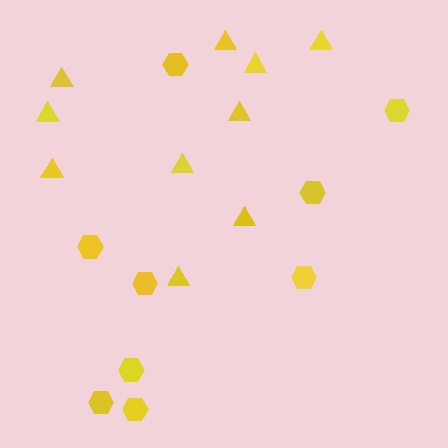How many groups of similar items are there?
There are 2 groups: one group of hexagons (9) and one group of triangles (10).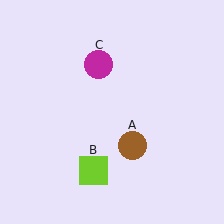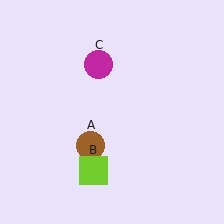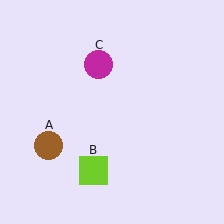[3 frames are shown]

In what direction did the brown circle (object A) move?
The brown circle (object A) moved left.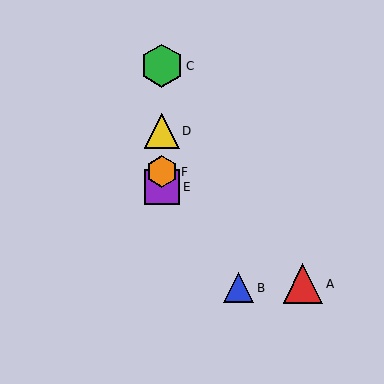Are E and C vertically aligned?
Yes, both are at x≈162.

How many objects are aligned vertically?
4 objects (C, D, E, F) are aligned vertically.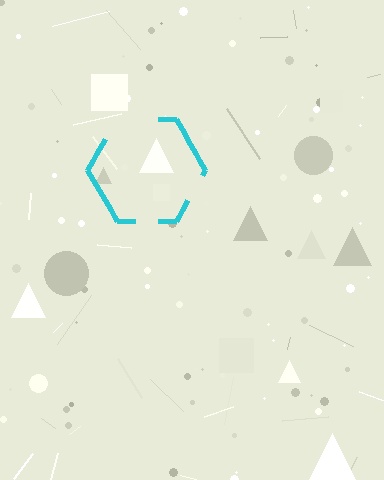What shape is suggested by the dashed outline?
The dashed outline suggests a hexagon.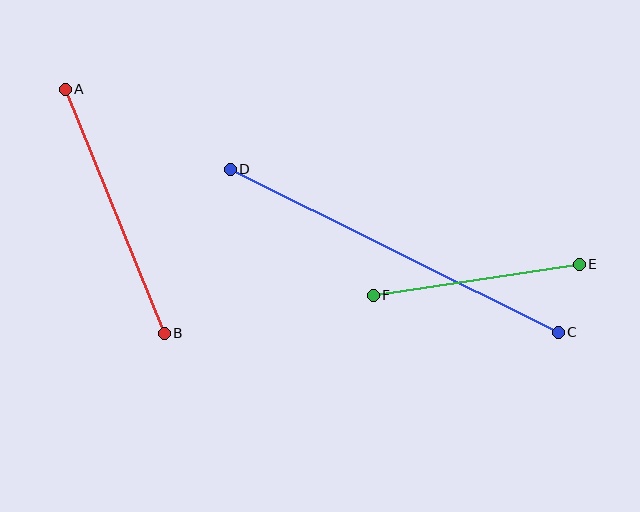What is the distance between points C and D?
The distance is approximately 366 pixels.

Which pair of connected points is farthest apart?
Points C and D are farthest apart.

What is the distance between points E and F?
The distance is approximately 208 pixels.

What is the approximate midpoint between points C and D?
The midpoint is at approximately (394, 251) pixels.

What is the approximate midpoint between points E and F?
The midpoint is at approximately (476, 280) pixels.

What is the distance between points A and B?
The distance is approximately 264 pixels.